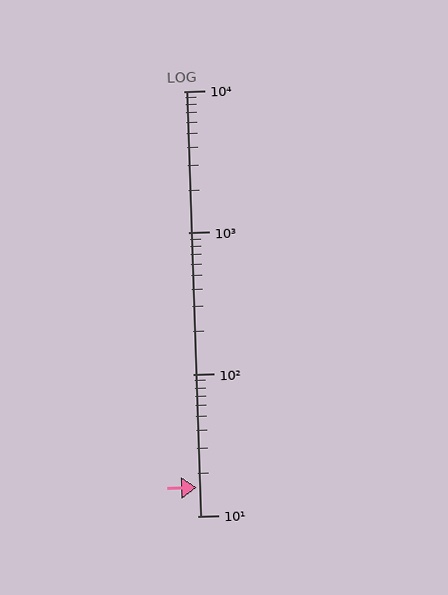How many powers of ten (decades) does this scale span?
The scale spans 3 decades, from 10 to 10000.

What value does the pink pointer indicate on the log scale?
The pointer indicates approximately 16.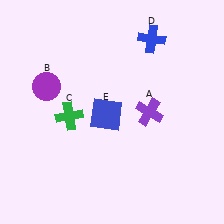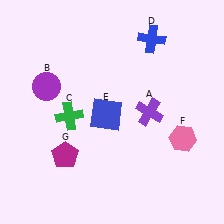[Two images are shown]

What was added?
A pink hexagon (F), a magenta pentagon (G) were added in Image 2.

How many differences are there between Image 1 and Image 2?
There are 2 differences between the two images.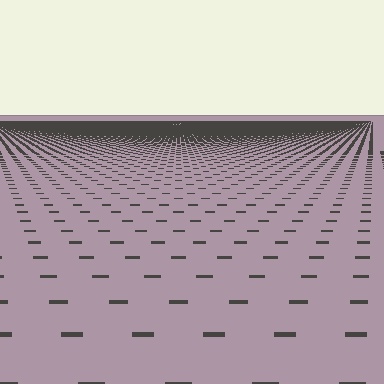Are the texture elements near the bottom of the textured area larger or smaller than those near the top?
Larger. Near the bottom, elements are closer to the viewer and appear at a bigger on-screen size.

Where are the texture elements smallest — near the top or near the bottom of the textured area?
Near the top.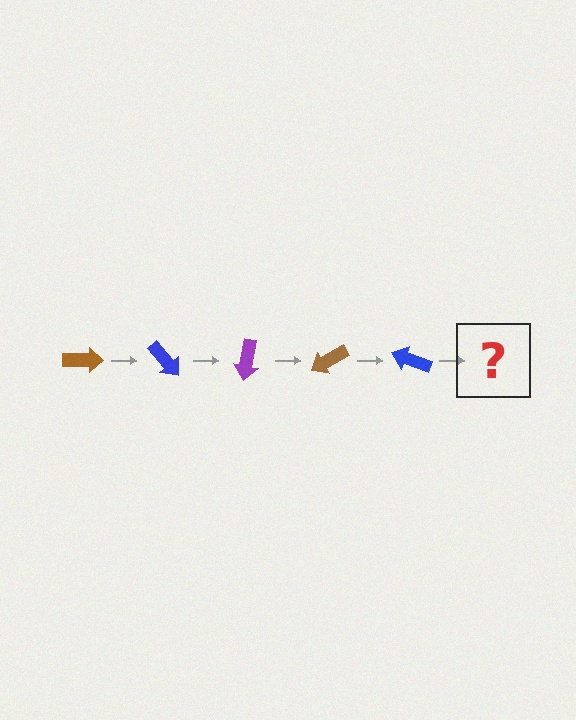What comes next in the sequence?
The next element should be a purple arrow, rotated 250 degrees from the start.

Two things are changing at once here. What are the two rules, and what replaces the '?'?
The two rules are that it rotates 50 degrees each step and the color cycles through brown, blue, and purple. The '?' should be a purple arrow, rotated 250 degrees from the start.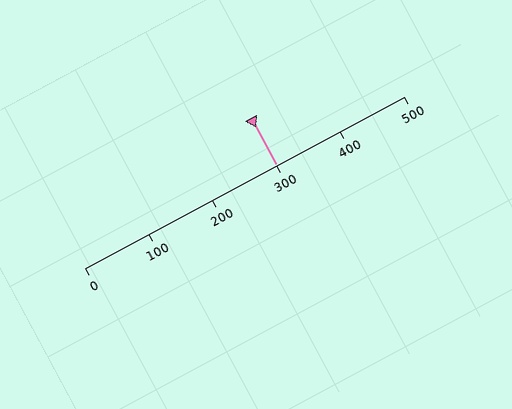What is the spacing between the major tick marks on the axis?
The major ticks are spaced 100 apart.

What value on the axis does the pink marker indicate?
The marker indicates approximately 300.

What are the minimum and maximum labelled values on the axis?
The axis runs from 0 to 500.